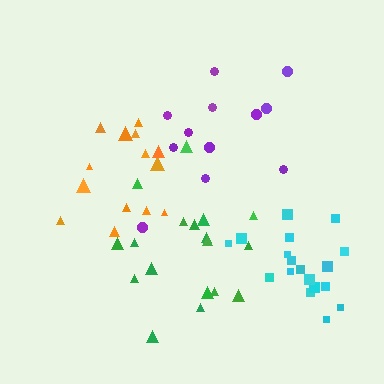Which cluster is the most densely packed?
Cyan.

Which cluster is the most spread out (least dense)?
Purple.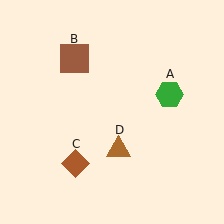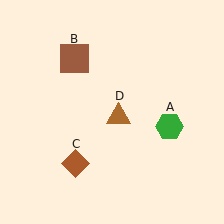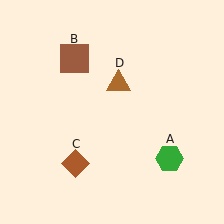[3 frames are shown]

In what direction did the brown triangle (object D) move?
The brown triangle (object D) moved up.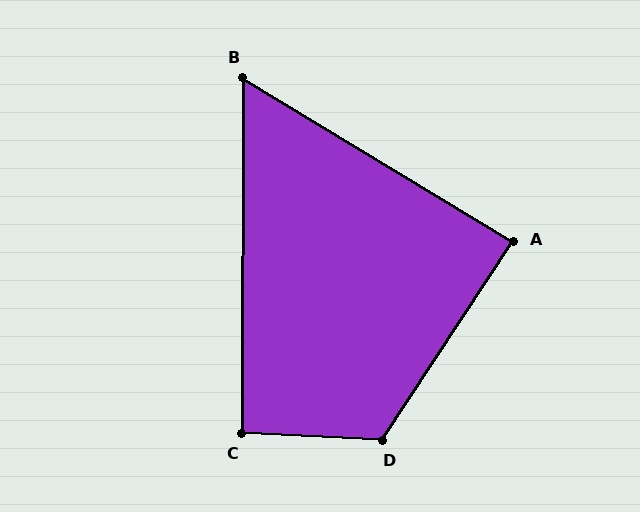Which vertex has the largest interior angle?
D, at approximately 121 degrees.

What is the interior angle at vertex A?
Approximately 88 degrees (approximately right).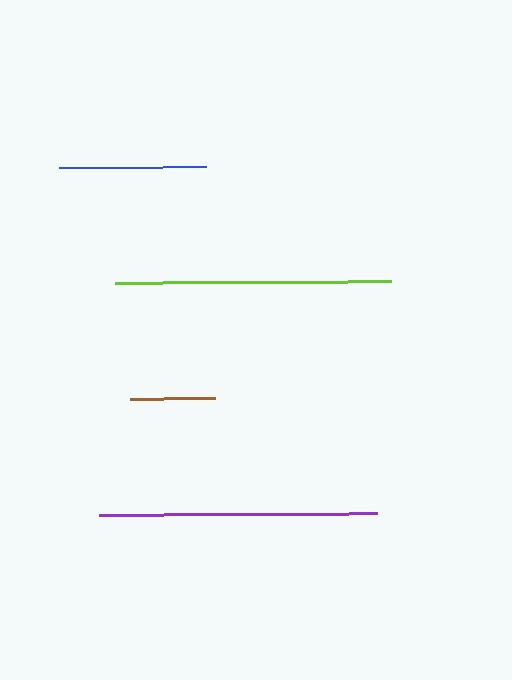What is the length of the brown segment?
The brown segment is approximately 85 pixels long.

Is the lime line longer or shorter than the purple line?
The purple line is longer than the lime line.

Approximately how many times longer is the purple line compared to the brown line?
The purple line is approximately 3.3 times the length of the brown line.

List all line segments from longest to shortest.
From longest to shortest: purple, lime, blue, brown.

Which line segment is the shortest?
The brown line is the shortest at approximately 85 pixels.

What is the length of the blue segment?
The blue segment is approximately 147 pixels long.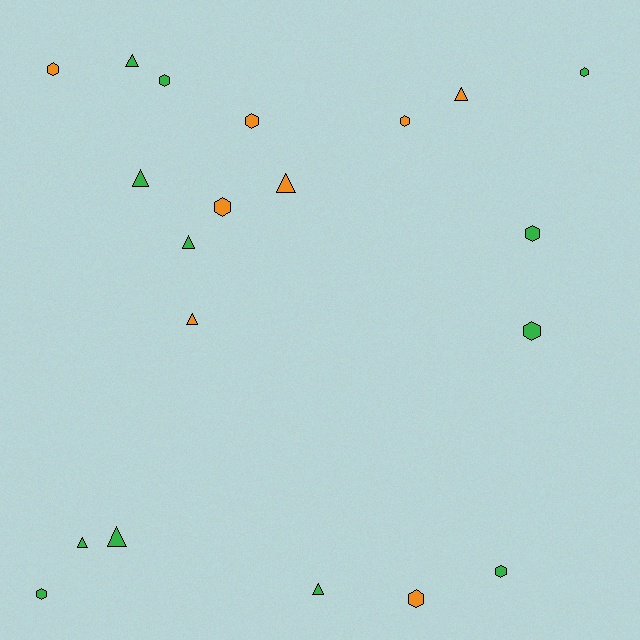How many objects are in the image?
There are 20 objects.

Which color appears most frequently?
Green, with 12 objects.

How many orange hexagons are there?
There are 5 orange hexagons.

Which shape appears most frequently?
Hexagon, with 11 objects.